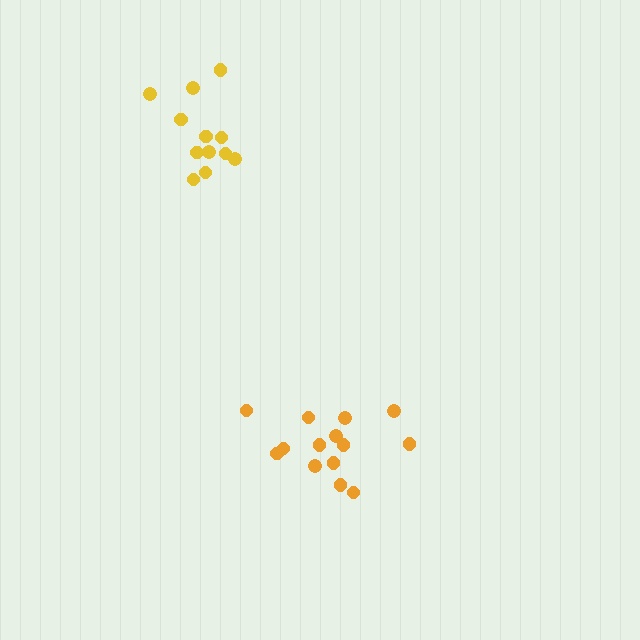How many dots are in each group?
Group 1: 12 dots, Group 2: 14 dots (26 total).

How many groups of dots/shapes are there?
There are 2 groups.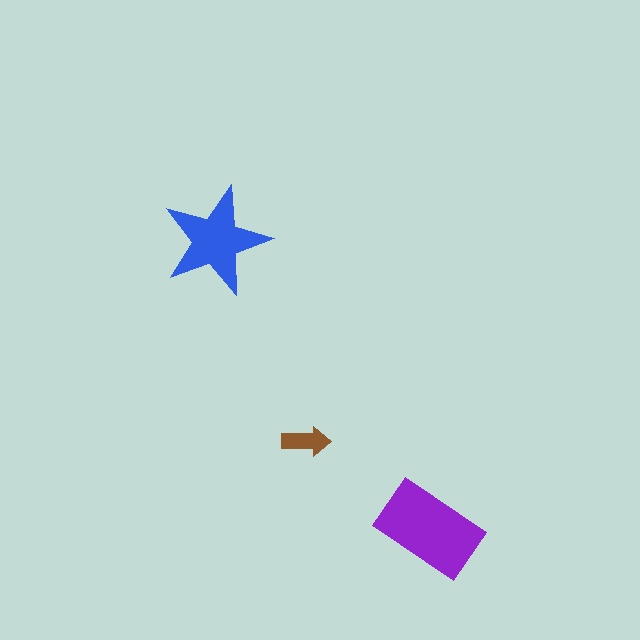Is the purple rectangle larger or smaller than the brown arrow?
Larger.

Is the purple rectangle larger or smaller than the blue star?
Larger.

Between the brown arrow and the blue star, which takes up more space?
The blue star.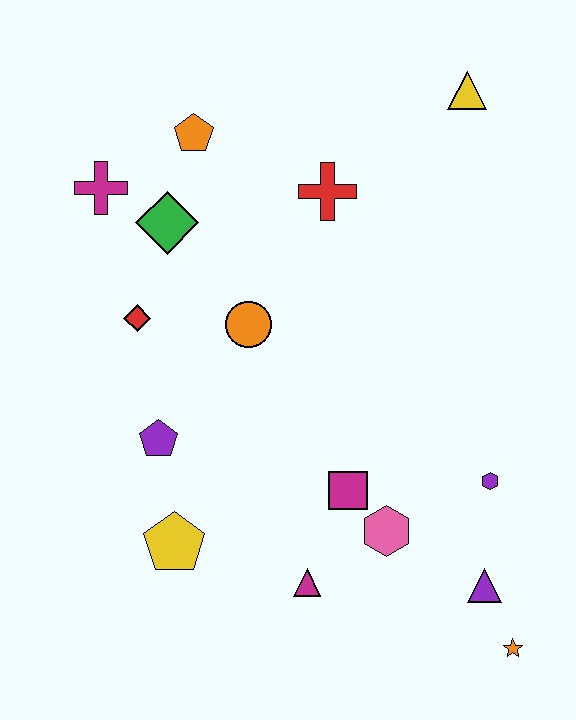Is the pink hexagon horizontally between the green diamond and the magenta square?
No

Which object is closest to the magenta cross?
The green diamond is closest to the magenta cross.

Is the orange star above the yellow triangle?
No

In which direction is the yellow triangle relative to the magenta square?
The yellow triangle is above the magenta square.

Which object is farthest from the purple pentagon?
The yellow triangle is farthest from the purple pentagon.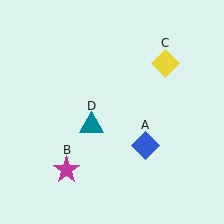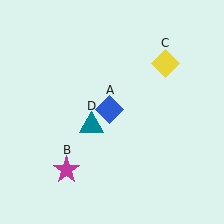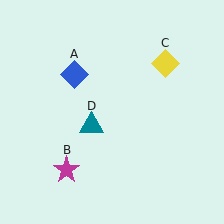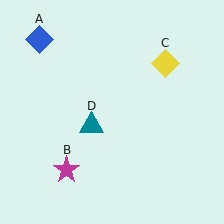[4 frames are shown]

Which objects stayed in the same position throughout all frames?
Magenta star (object B) and yellow diamond (object C) and teal triangle (object D) remained stationary.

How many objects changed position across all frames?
1 object changed position: blue diamond (object A).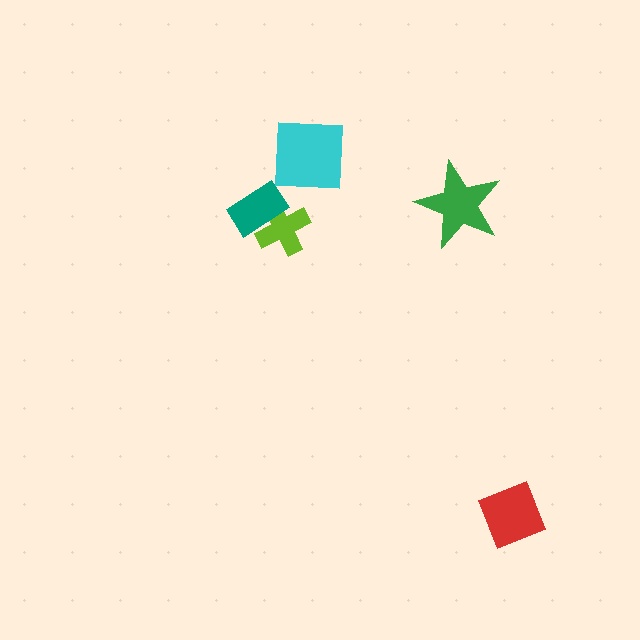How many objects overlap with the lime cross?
1 object overlaps with the lime cross.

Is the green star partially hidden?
No, no other shape covers it.